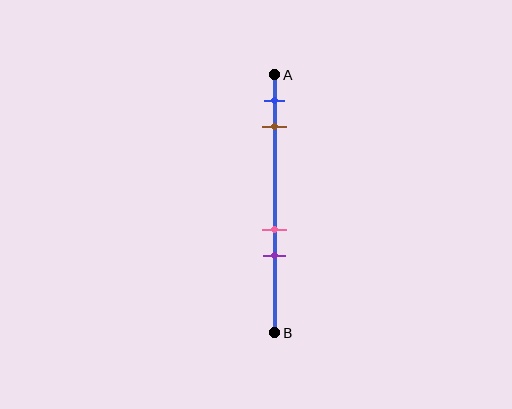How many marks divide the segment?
There are 4 marks dividing the segment.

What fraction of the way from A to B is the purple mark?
The purple mark is approximately 70% (0.7) of the way from A to B.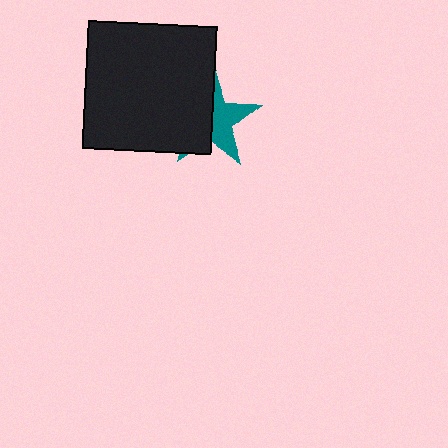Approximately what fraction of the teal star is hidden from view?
Roughly 52% of the teal star is hidden behind the black square.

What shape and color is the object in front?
The object in front is a black square.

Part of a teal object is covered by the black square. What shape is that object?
It is a star.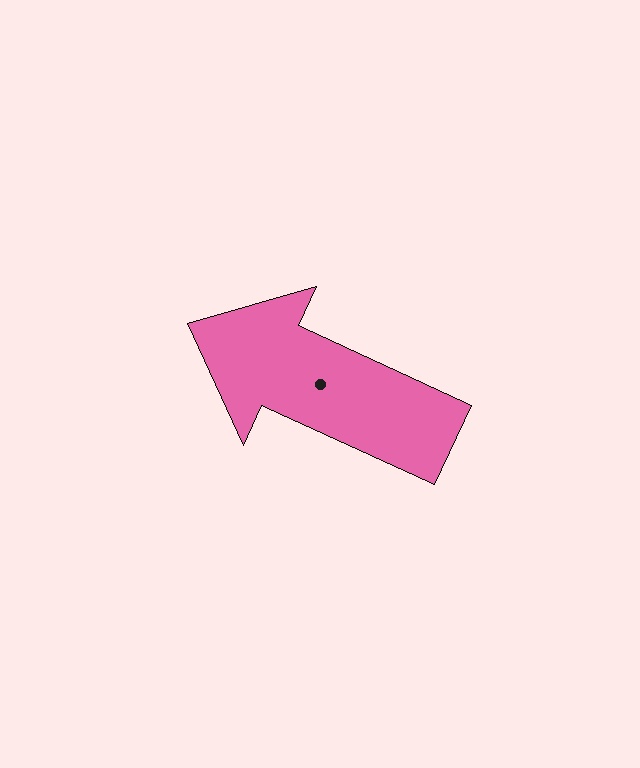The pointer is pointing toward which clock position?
Roughly 10 o'clock.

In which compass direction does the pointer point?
Northwest.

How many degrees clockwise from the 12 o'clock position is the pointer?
Approximately 295 degrees.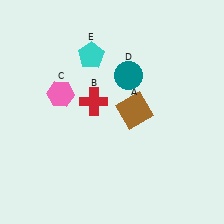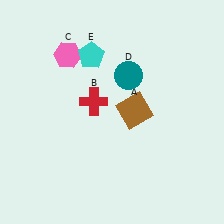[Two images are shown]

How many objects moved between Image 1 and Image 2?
1 object moved between the two images.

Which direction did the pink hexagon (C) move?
The pink hexagon (C) moved up.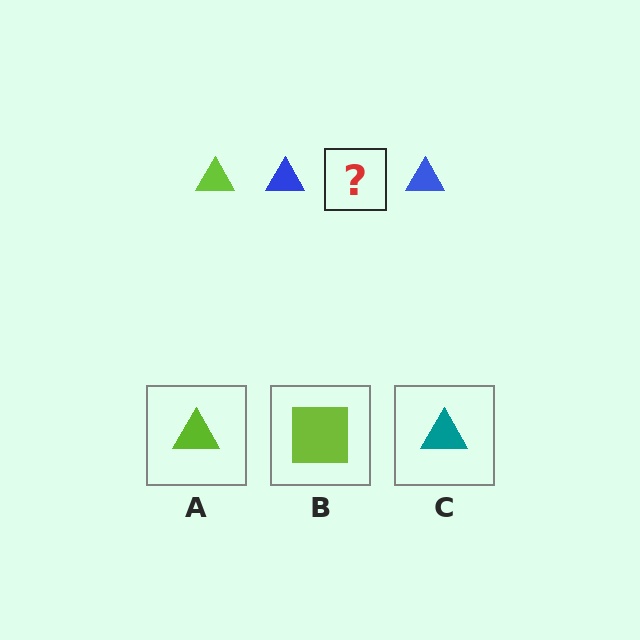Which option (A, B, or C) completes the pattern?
A.